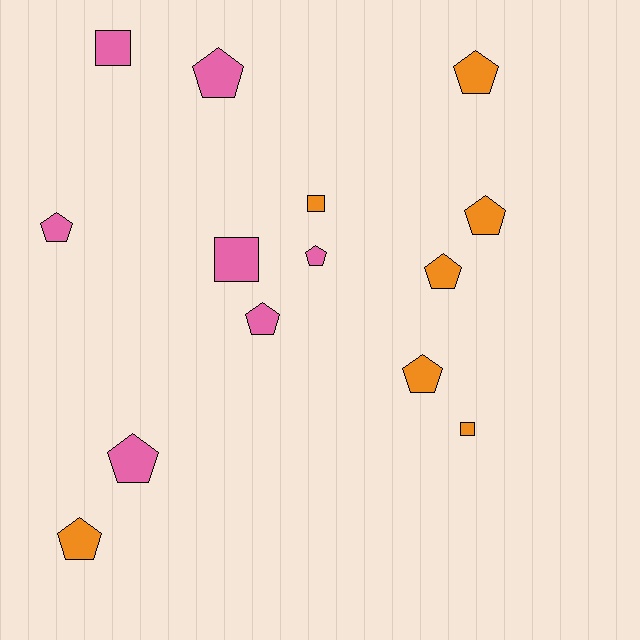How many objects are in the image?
There are 14 objects.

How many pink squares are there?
There are 2 pink squares.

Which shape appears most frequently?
Pentagon, with 10 objects.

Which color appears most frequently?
Pink, with 7 objects.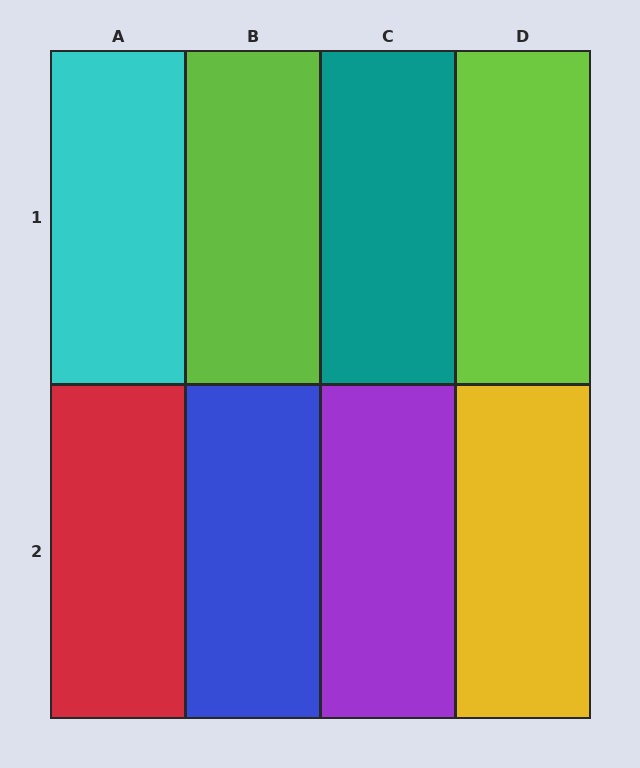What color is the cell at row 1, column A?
Cyan.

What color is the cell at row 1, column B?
Lime.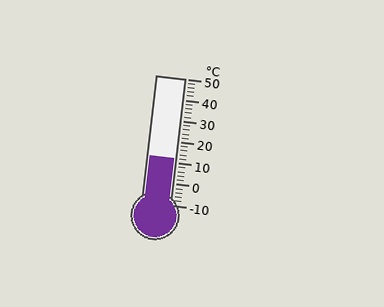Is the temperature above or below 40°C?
The temperature is below 40°C.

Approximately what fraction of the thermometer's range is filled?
The thermometer is filled to approximately 35% of its range.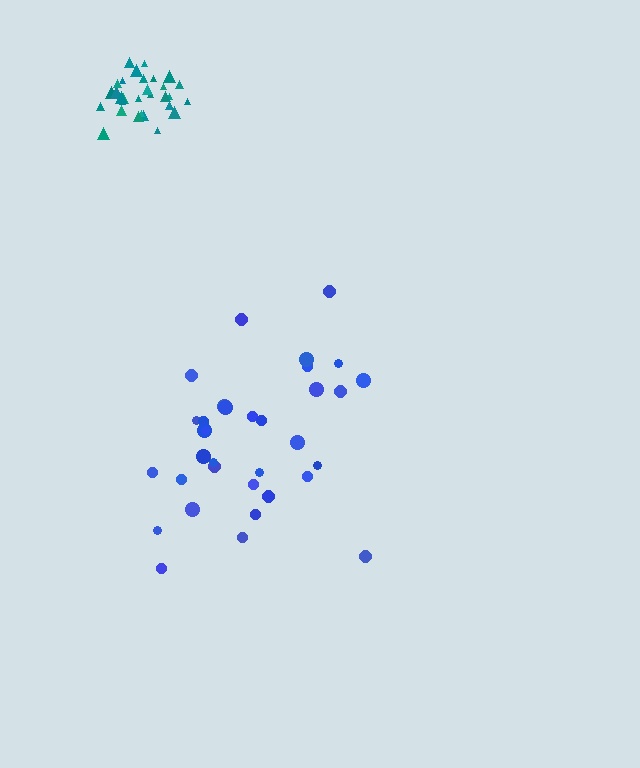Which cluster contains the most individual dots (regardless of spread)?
Blue (34).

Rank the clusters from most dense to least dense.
teal, blue.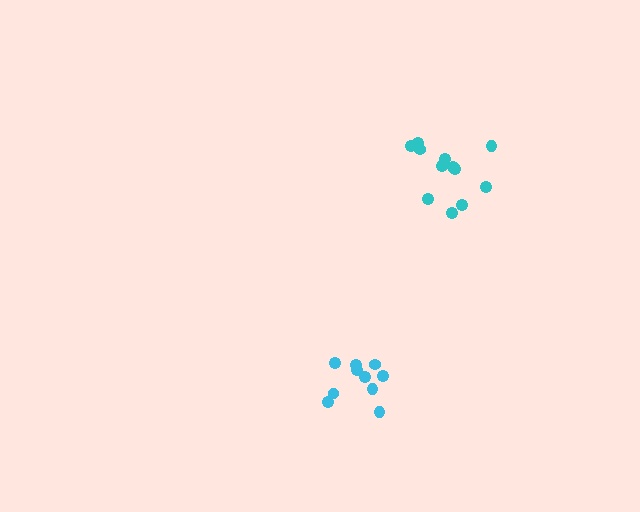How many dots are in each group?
Group 1: 12 dots, Group 2: 10 dots (22 total).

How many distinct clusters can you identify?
There are 2 distinct clusters.